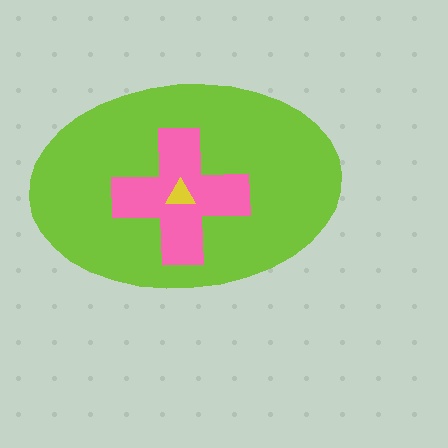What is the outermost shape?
The lime ellipse.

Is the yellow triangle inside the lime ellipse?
Yes.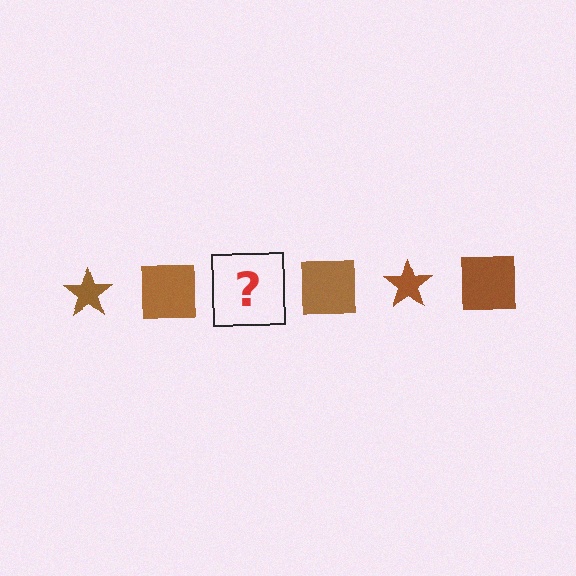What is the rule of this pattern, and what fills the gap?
The rule is that the pattern cycles through star, square shapes in brown. The gap should be filled with a brown star.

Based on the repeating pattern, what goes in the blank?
The blank should be a brown star.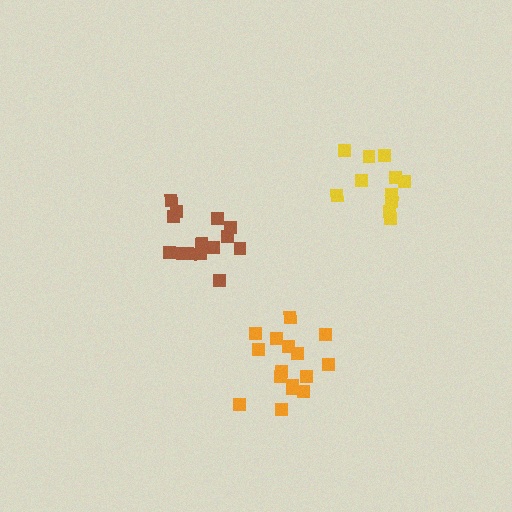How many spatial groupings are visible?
There are 3 spatial groupings.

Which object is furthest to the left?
The brown cluster is leftmost.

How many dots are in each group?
Group 1: 11 dots, Group 2: 14 dots, Group 3: 16 dots (41 total).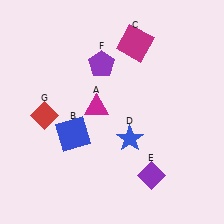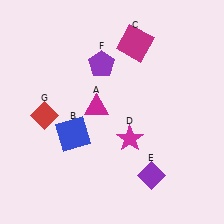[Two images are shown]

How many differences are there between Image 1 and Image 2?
There is 1 difference between the two images.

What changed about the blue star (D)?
In Image 1, D is blue. In Image 2, it changed to magenta.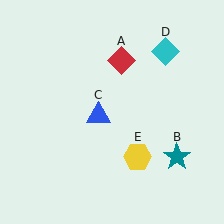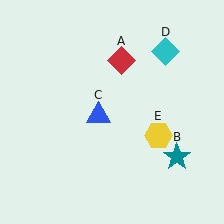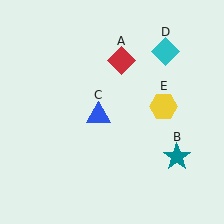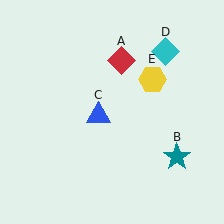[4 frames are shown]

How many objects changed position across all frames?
1 object changed position: yellow hexagon (object E).